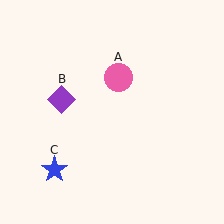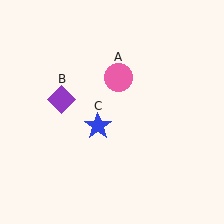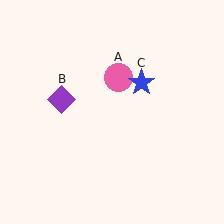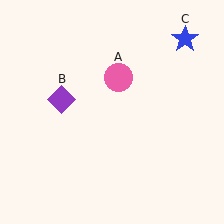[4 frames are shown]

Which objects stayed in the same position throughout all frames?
Pink circle (object A) and purple diamond (object B) remained stationary.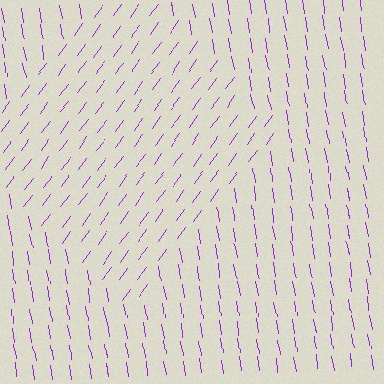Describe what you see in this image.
The image is filled with small purple line segments. A diamond region in the image has lines oriented differently from the surrounding lines, creating a visible texture boundary.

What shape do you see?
I see a diamond.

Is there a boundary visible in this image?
Yes, there is a texture boundary formed by a change in line orientation.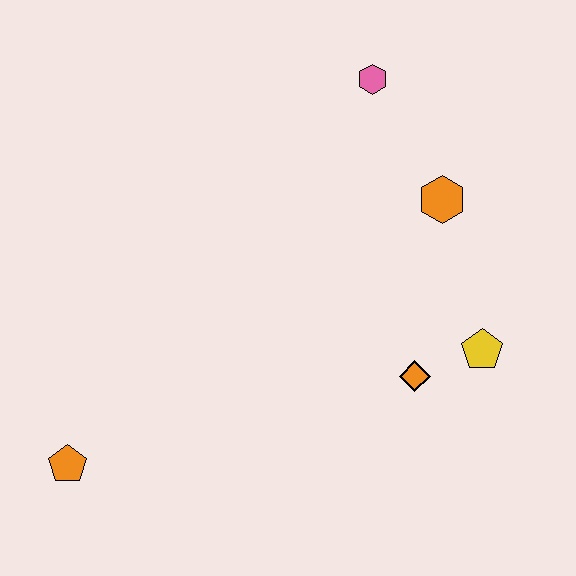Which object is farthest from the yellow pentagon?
The orange pentagon is farthest from the yellow pentagon.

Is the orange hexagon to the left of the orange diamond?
No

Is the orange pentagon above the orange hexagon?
No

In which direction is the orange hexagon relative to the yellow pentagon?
The orange hexagon is above the yellow pentagon.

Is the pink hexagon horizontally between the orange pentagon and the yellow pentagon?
Yes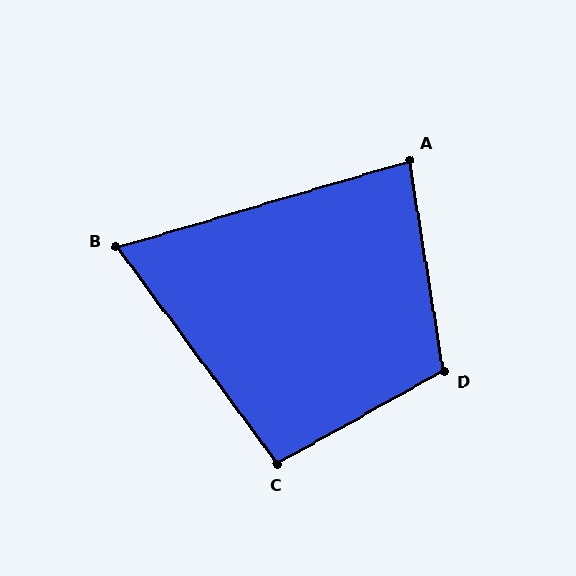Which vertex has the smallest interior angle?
B, at approximately 70 degrees.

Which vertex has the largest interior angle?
D, at approximately 110 degrees.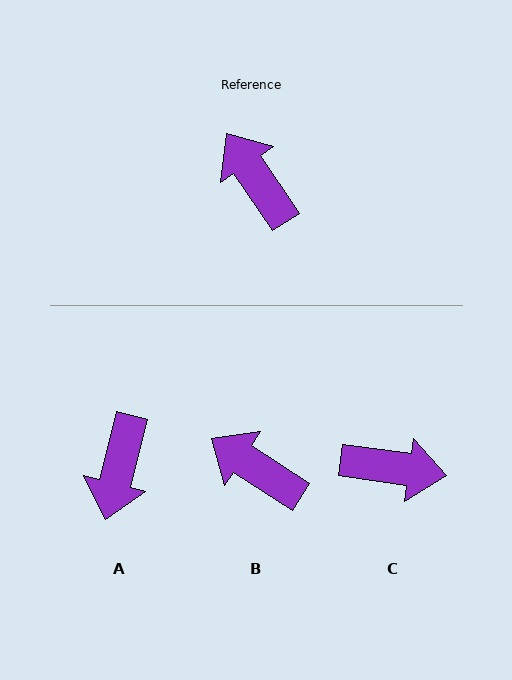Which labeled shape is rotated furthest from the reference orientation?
C, about 132 degrees away.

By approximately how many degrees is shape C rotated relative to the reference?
Approximately 132 degrees clockwise.